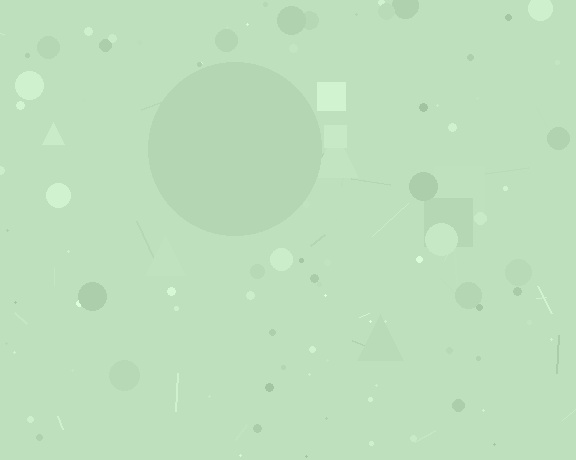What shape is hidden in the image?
A circle is hidden in the image.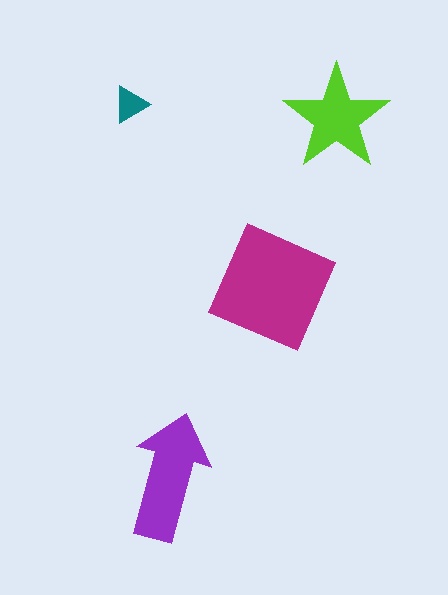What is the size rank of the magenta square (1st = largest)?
1st.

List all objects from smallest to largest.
The teal triangle, the lime star, the purple arrow, the magenta square.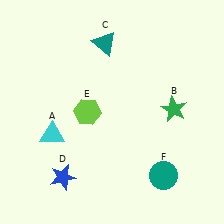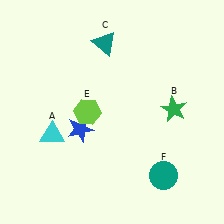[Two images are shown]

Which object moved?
The blue star (D) moved up.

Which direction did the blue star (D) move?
The blue star (D) moved up.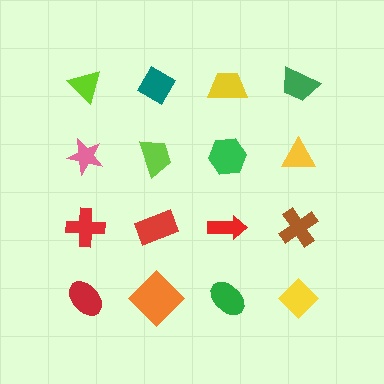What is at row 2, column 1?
A pink star.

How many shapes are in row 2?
4 shapes.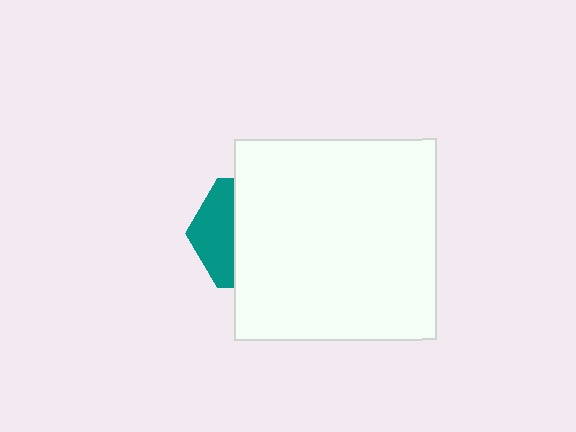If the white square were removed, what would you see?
You would see the complete teal hexagon.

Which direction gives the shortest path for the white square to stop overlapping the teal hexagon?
Moving right gives the shortest separation.